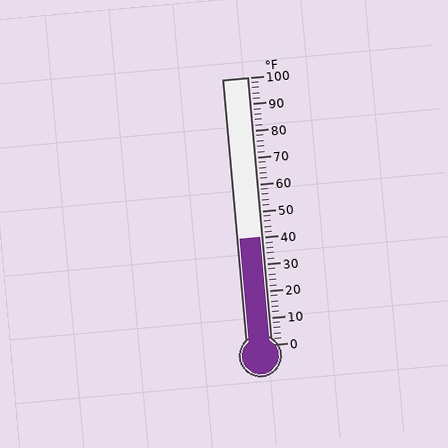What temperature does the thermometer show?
The thermometer shows approximately 40°F.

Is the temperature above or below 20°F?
The temperature is above 20°F.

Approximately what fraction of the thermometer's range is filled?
The thermometer is filled to approximately 40% of its range.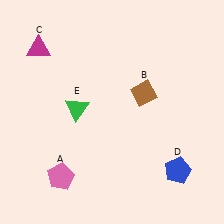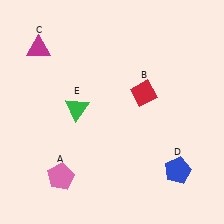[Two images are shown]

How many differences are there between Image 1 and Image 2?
There is 1 difference between the two images.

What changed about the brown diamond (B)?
In Image 1, B is brown. In Image 2, it changed to red.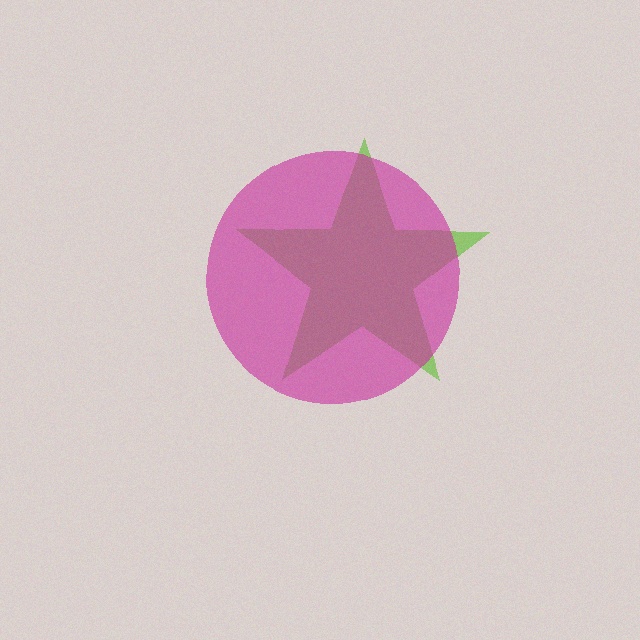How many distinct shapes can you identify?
There are 2 distinct shapes: a lime star, a magenta circle.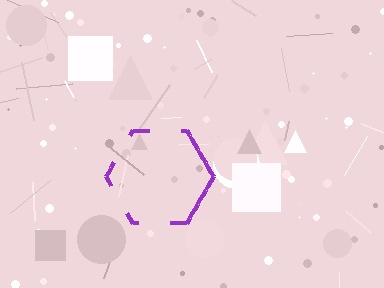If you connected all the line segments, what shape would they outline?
They would outline a hexagon.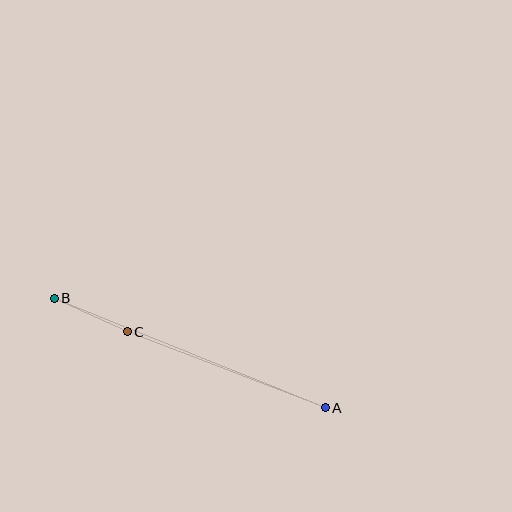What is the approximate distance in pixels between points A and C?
The distance between A and C is approximately 212 pixels.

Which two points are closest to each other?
Points B and C are closest to each other.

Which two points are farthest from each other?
Points A and B are farthest from each other.